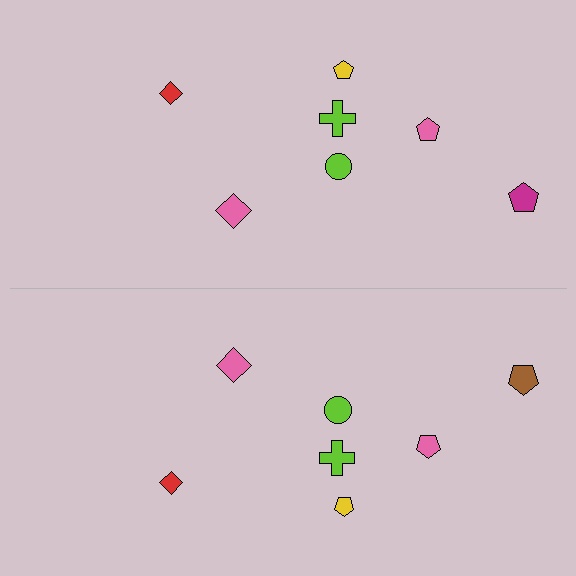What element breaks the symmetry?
The brown pentagon on the bottom side breaks the symmetry — its mirror counterpart is magenta.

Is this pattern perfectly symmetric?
No, the pattern is not perfectly symmetric. The brown pentagon on the bottom side breaks the symmetry — its mirror counterpart is magenta.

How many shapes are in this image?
There are 14 shapes in this image.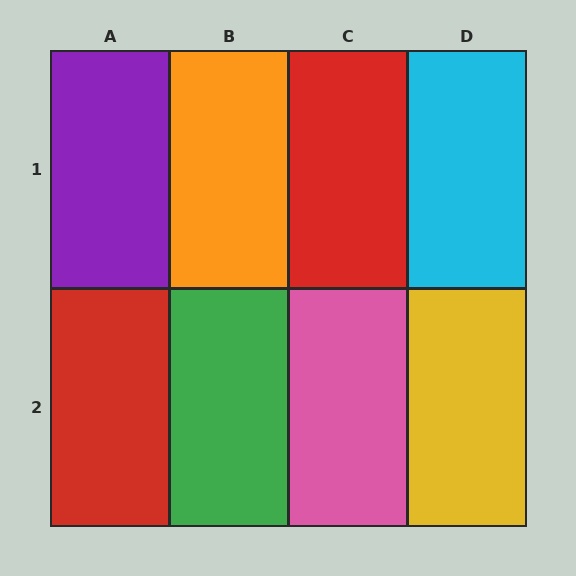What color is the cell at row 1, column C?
Red.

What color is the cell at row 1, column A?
Purple.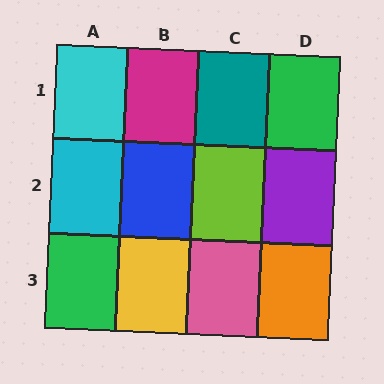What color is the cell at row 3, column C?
Pink.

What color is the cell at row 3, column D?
Orange.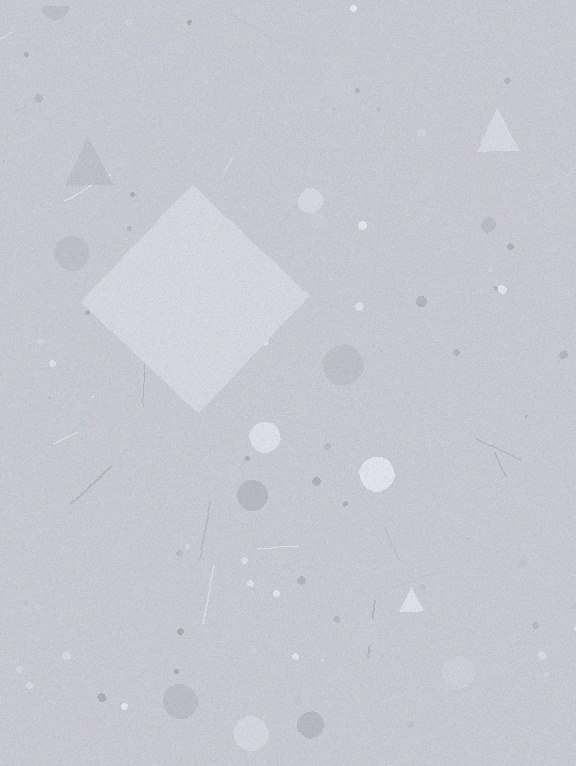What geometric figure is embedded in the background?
A diamond is embedded in the background.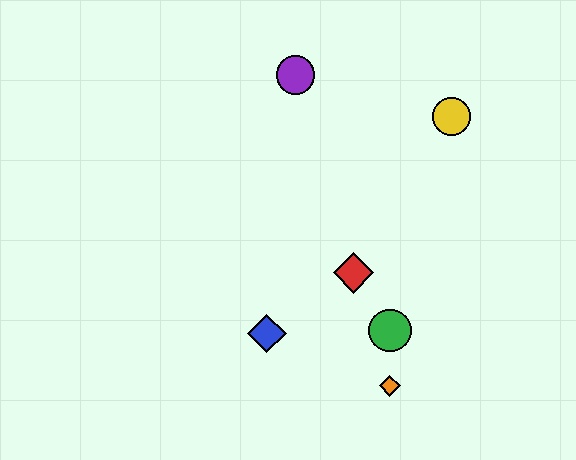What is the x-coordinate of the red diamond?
The red diamond is at x≈353.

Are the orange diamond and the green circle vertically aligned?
Yes, both are at x≈390.